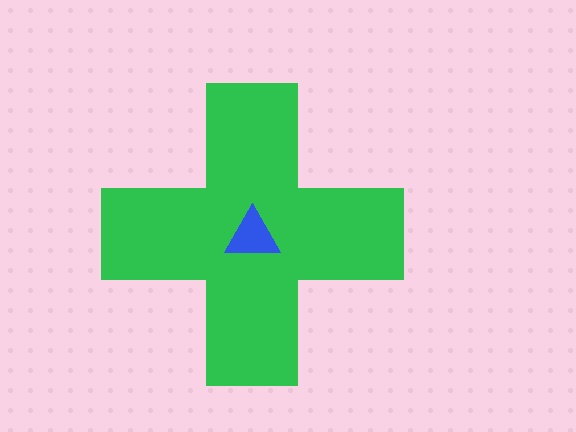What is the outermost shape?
The green cross.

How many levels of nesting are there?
2.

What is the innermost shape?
The blue triangle.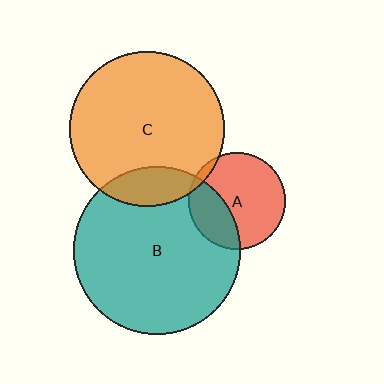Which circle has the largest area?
Circle B (teal).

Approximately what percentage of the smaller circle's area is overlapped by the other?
Approximately 15%.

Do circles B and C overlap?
Yes.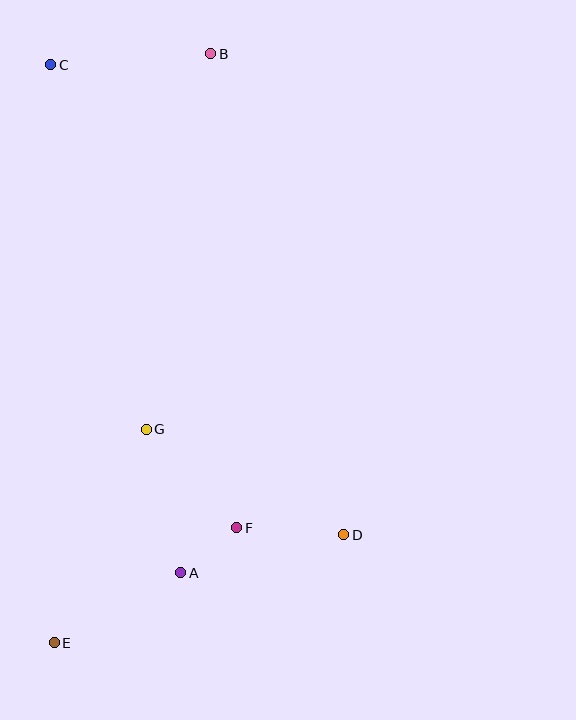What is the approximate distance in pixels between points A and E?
The distance between A and E is approximately 145 pixels.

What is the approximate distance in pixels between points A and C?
The distance between A and C is approximately 524 pixels.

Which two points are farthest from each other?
Points B and E are farthest from each other.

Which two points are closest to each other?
Points A and F are closest to each other.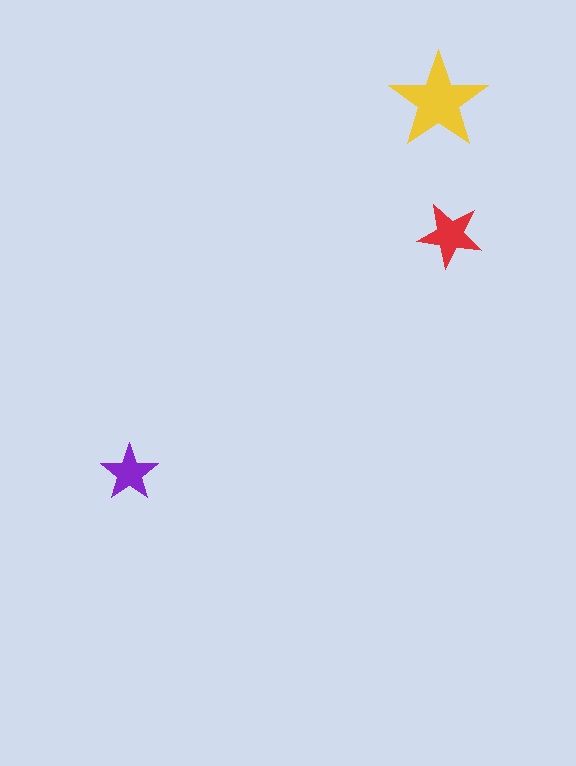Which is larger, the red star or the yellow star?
The yellow one.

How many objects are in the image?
There are 3 objects in the image.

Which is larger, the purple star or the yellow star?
The yellow one.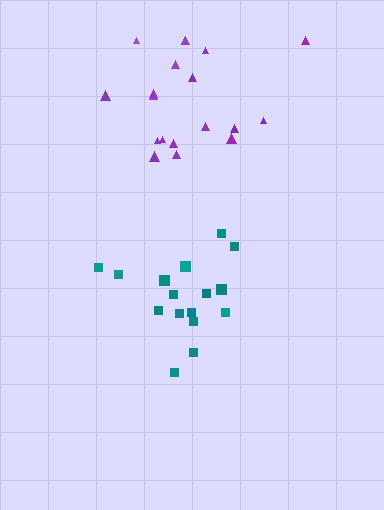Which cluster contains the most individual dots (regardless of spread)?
Purple (19).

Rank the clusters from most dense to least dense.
teal, purple.